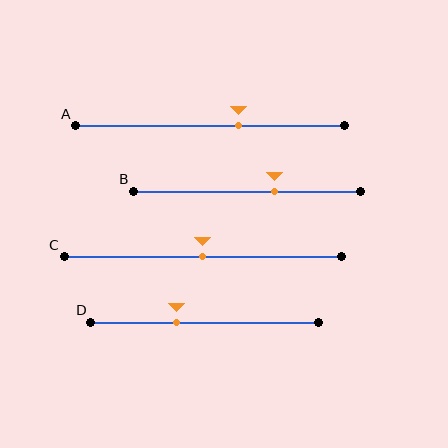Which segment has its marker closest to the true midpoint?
Segment C has its marker closest to the true midpoint.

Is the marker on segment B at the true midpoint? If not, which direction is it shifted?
No, the marker on segment B is shifted to the right by about 12% of the segment length.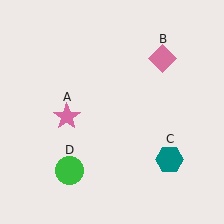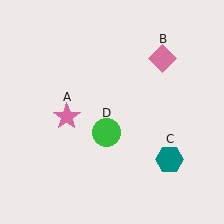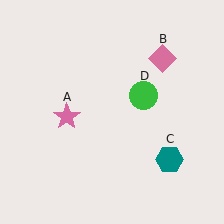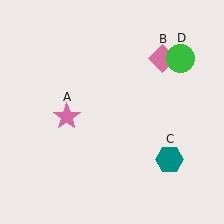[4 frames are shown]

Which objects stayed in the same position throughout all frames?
Pink star (object A) and pink diamond (object B) and teal hexagon (object C) remained stationary.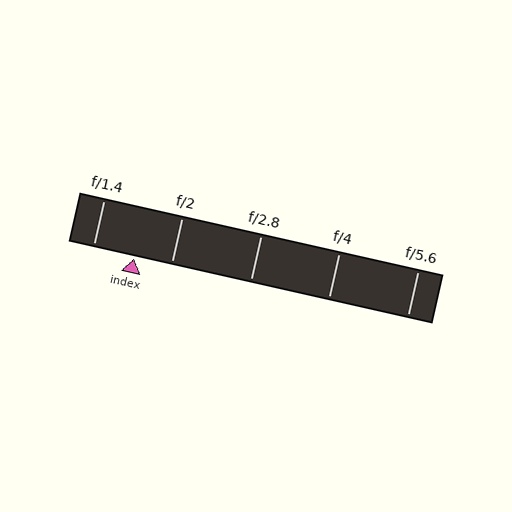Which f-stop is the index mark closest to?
The index mark is closest to f/2.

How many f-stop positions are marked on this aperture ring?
There are 5 f-stop positions marked.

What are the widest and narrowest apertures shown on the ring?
The widest aperture shown is f/1.4 and the narrowest is f/5.6.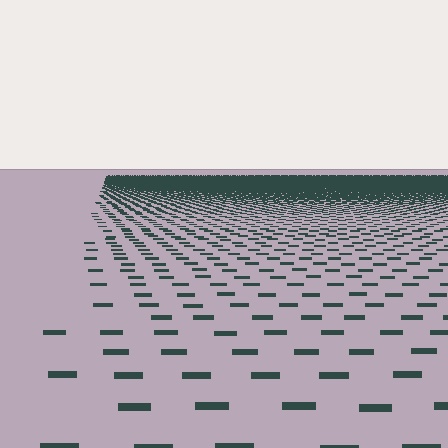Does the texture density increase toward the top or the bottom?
Density increases toward the top.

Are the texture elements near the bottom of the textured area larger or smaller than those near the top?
Larger. Near the bottom, elements are closer to the viewer and appear at a bigger on-screen size.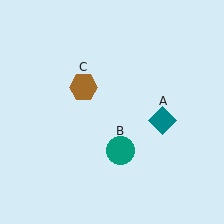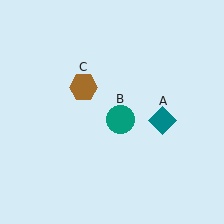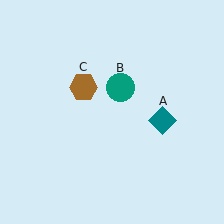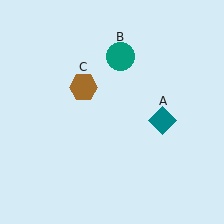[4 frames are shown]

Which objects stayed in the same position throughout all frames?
Teal diamond (object A) and brown hexagon (object C) remained stationary.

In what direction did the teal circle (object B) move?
The teal circle (object B) moved up.